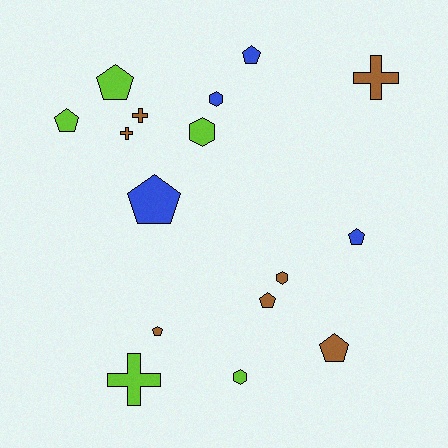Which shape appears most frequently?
Pentagon, with 8 objects.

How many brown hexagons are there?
There is 1 brown hexagon.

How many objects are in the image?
There are 16 objects.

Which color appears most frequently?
Brown, with 7 objects.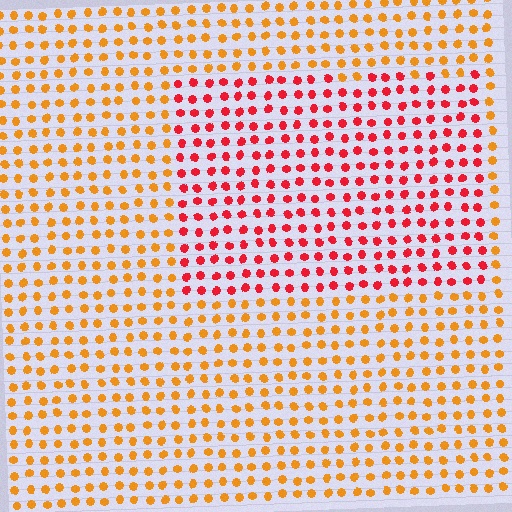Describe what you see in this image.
The image is filled with small orange elements in a uniform arrangement. A rectangle-shaped region is visible where the elements are tinted to a slightly different hue, forming a subtle color boundary.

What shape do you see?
I see a rectangle.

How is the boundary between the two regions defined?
The boundary is defined purely by a slight shift in hue (about 41 degrees). Spacing, size, and orientation are identical on both sides.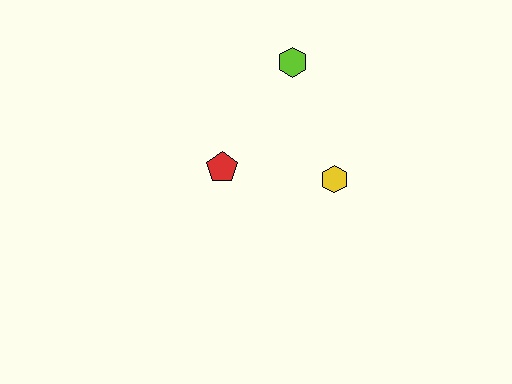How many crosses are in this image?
There are no crosses.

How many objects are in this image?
There are 3 objects.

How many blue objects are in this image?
There are no blue objects.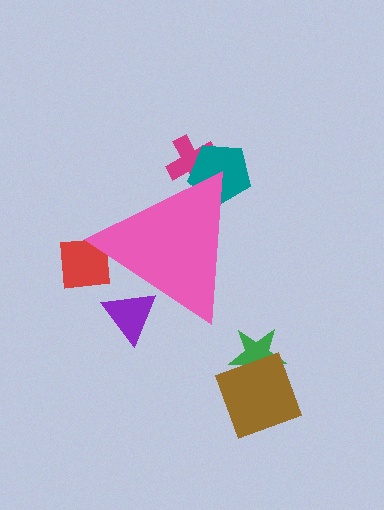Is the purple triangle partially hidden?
Yes, the purple triangle is partially hidden behind the pink triangle.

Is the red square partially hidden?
Yes, the red square is partially hidden behind the pink triangle.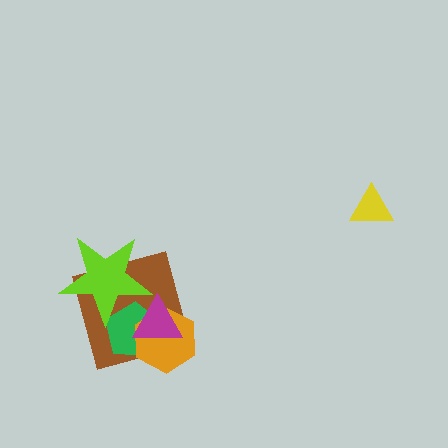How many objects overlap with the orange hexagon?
3 objects overlap with the orange hexagon.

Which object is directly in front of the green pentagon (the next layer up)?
The orange hexagon is directly in front of the green pentagon.